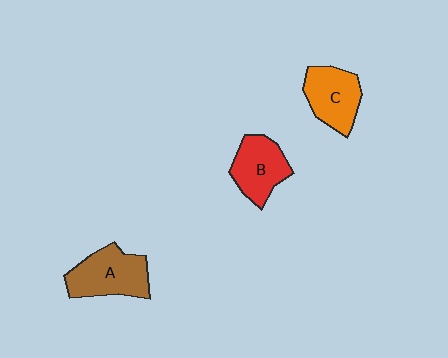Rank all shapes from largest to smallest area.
From largest to smallest: A (brown), C (orange), B (red).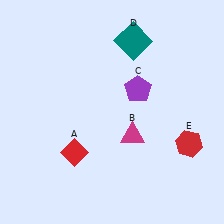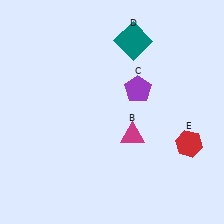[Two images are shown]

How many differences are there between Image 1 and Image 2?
There is 1 difference between the two images.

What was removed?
The red diamond (A) was removed in Image 2.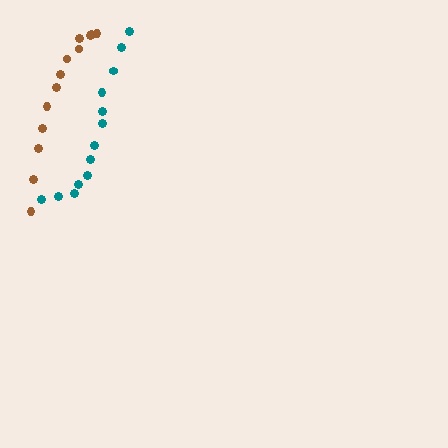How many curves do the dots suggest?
There are 2 distinct paths.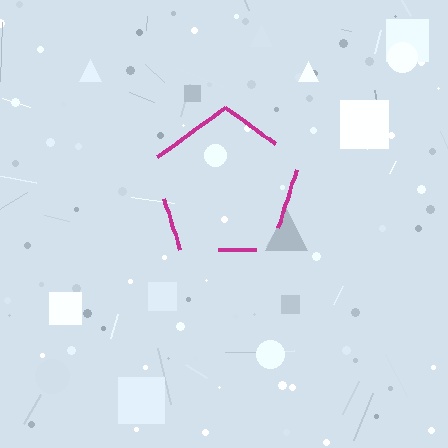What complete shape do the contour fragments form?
The contour fragments form a pentagon.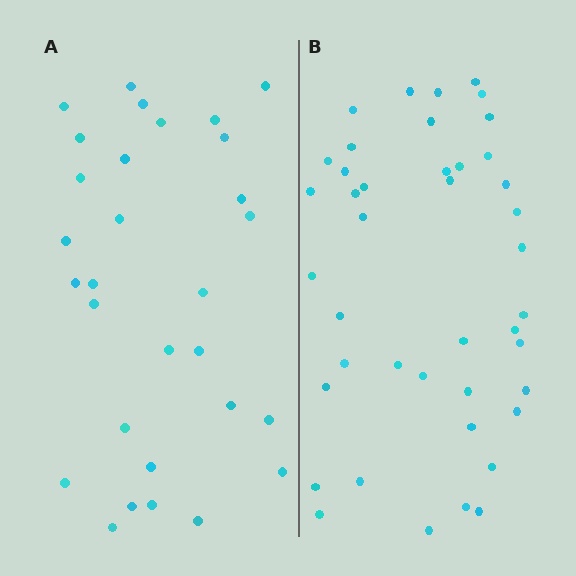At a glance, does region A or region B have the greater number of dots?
Region B (the right region) has more dots.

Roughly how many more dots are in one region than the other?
Region B has roughly 12 or so more dots than region A.